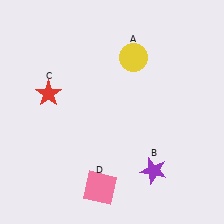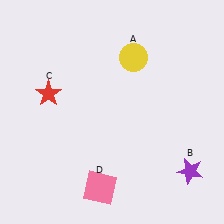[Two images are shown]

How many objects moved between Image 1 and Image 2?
1 object moved between the two images.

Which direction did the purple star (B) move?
The purple star (B) moved right.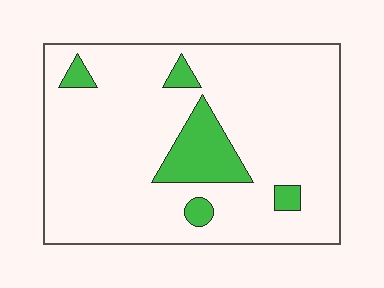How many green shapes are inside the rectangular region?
5.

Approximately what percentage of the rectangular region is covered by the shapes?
Approximately 10%.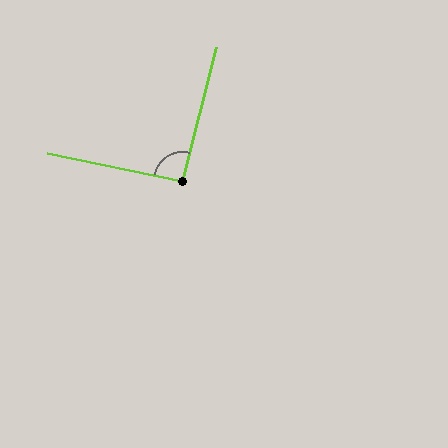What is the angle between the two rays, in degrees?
Approximately 93 degrees.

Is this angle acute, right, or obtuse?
It is approximately a right angle.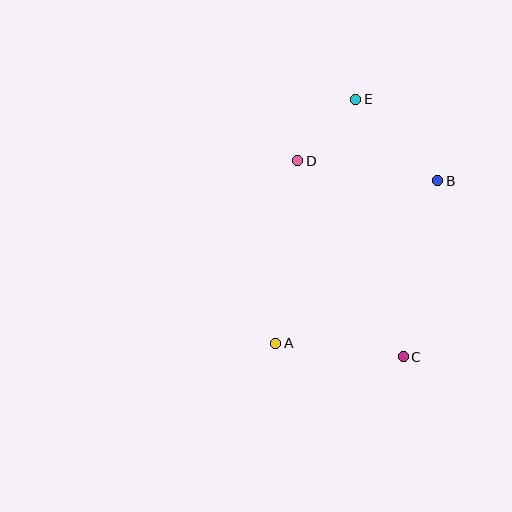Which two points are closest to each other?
Points D and E are closest to each other.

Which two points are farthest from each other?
Points C and E are farthest from each other.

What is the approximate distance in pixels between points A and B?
The distance between A and B is approximately 229 pixels.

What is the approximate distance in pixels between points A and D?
The distance between A and D is approximately 184 pixels.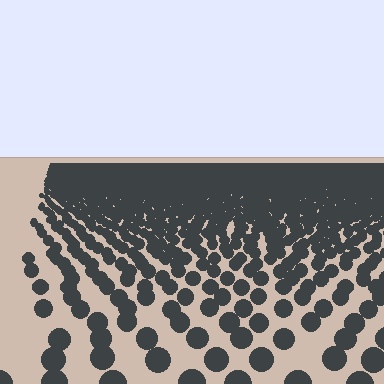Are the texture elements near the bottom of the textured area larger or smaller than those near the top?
Larger. Near the bottom, elements are closer to the viewer and appear at a bigger on-screen size.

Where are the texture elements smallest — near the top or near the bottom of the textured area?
Near the top.